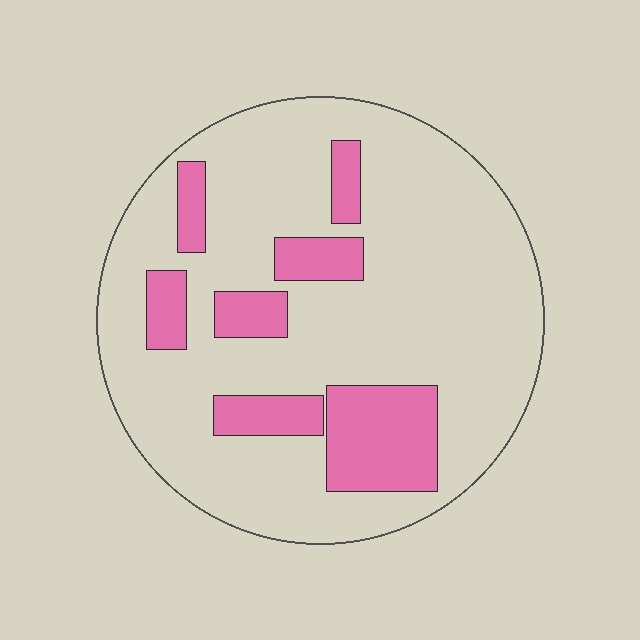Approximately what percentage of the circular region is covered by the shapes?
Approximately 20%.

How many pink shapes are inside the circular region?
7.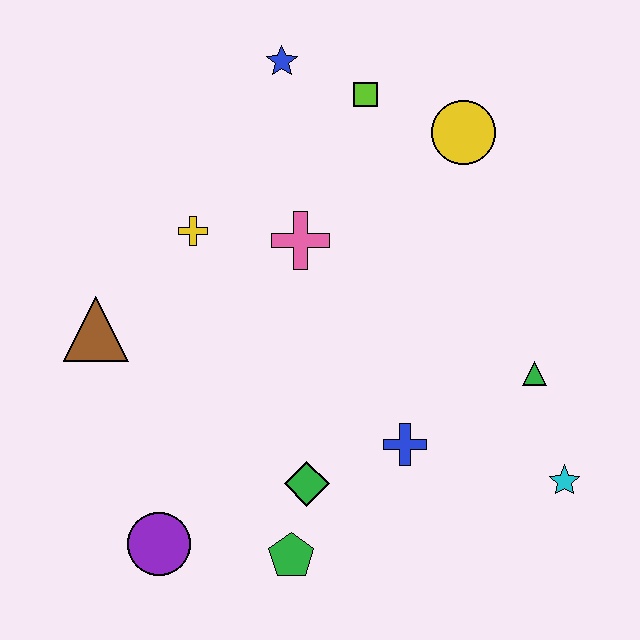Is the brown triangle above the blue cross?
Yes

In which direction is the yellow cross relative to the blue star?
The yellow cross is below the blue star.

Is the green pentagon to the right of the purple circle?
Yes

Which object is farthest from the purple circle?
The yellow circle is farthest from the purple circle.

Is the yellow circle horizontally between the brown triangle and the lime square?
No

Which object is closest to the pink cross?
The yellow cross is closest to the pink cross.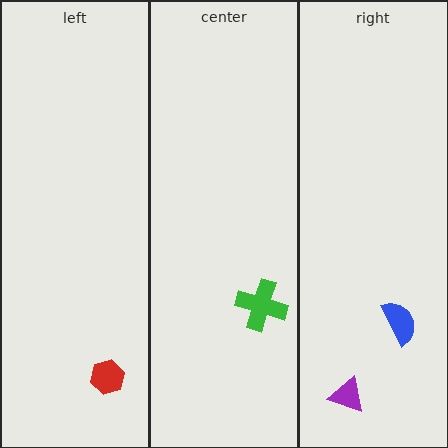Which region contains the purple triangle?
The right region.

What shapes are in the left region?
The red hexagon.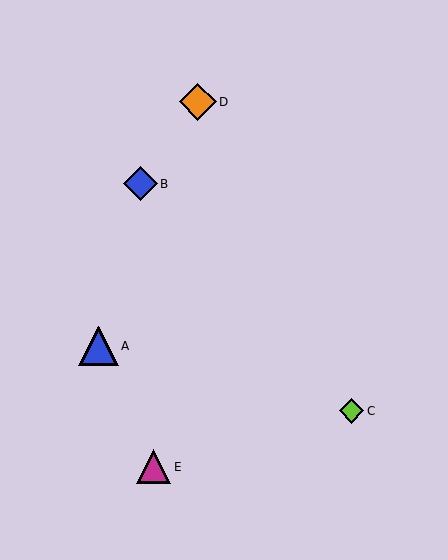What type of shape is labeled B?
Shape B is a blue diamond.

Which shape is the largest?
The blue triangle (labeled A) is the largest.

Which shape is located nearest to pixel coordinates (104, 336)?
The blue triangle (labeled A) at (99, 346) is nearest to that location.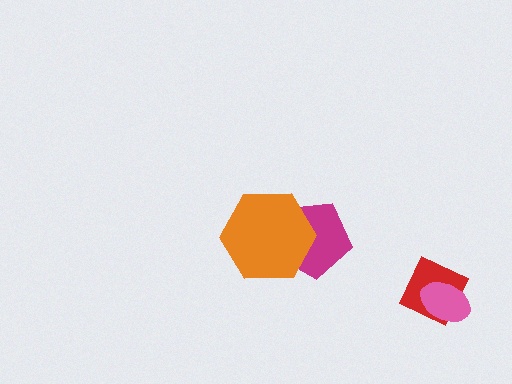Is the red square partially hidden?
Yes, it is partially covered by another shape.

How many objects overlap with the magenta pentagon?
1 object overlaps with the magenta pentagon.